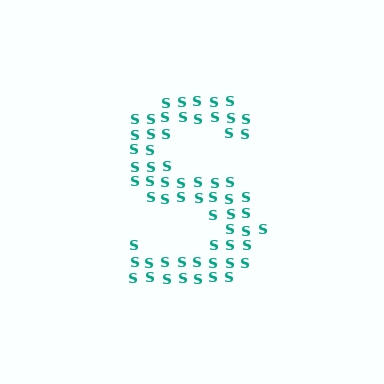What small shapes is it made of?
It is made of small letter S's.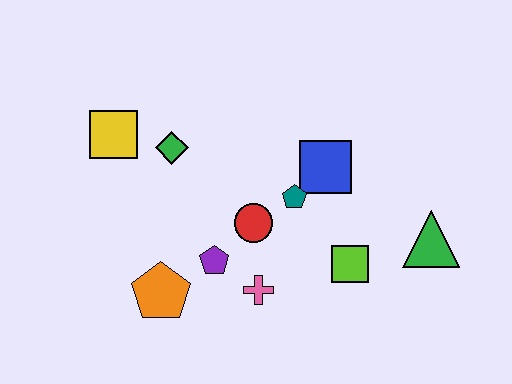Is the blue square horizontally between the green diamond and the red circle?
No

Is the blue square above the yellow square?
No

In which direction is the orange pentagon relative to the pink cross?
The orange pentagon is to the left of the pink cross.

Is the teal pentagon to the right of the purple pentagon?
Yes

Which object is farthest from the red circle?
The green triangle is farthest from the red circle.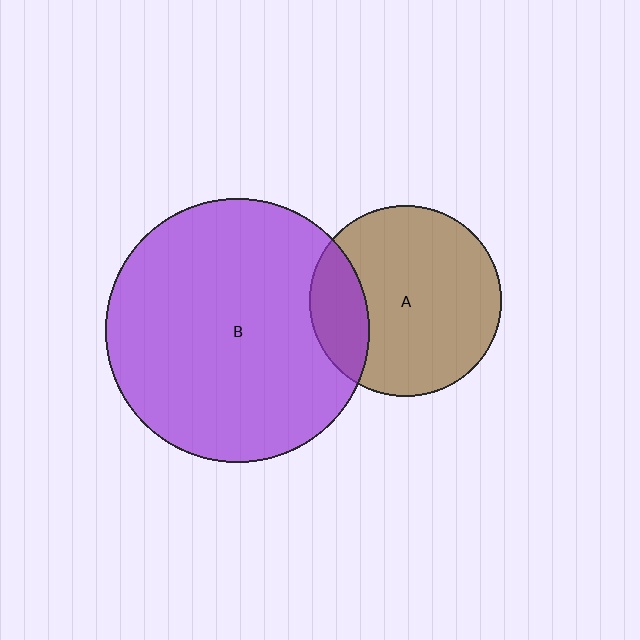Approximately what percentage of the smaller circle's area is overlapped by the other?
Approximately 20%.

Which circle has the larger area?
Circle B (purple).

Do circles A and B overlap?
Yes.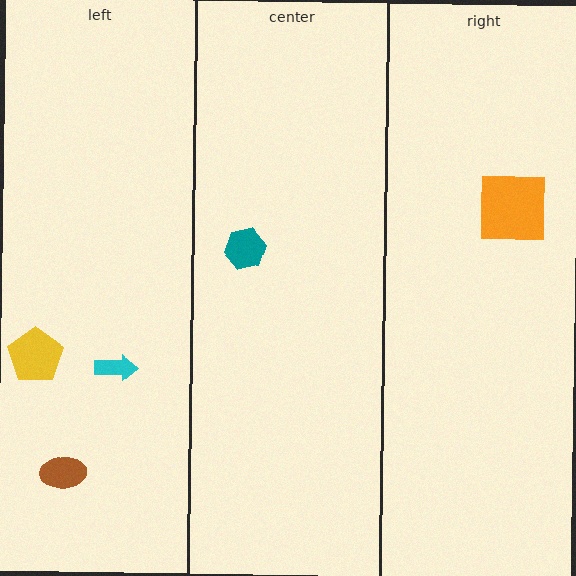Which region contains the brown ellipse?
The left region.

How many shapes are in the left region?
3.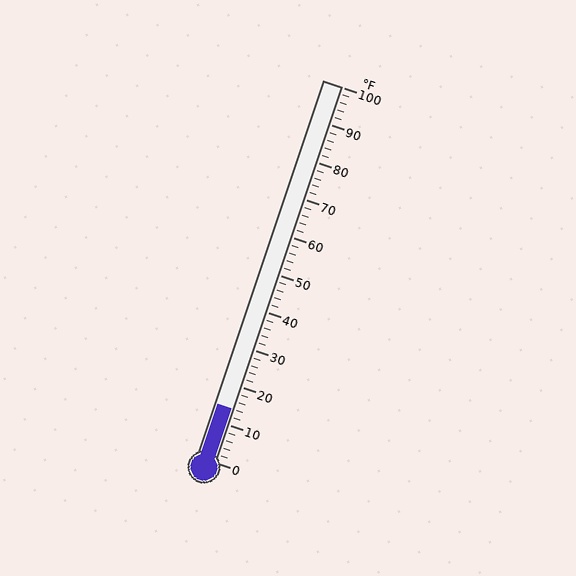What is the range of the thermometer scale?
The thermometer scale ranges from 0°F to 100°F.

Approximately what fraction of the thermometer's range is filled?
The thermometer is filled to approximately 15% of its range.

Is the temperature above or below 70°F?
The temperature is below 70°F.